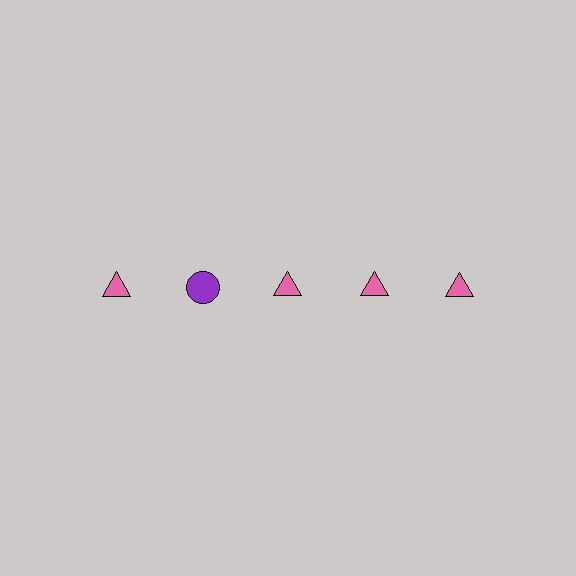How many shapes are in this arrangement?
There are 5 shapes arranged in a grid pattern.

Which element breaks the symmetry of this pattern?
The purple circle in the top row, second from left column breaks the symmetry. All other shapes are pink triangles.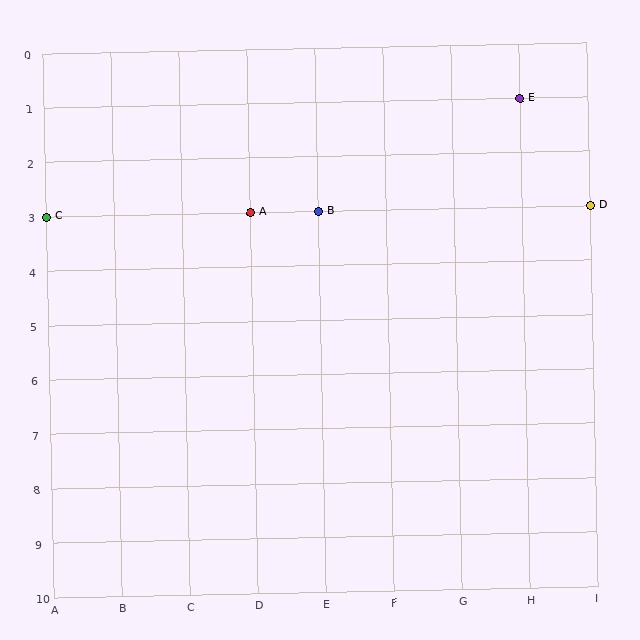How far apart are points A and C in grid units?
Points A and C are 3 columns apart.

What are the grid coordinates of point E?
Point E is at grid coordinates (H, 1).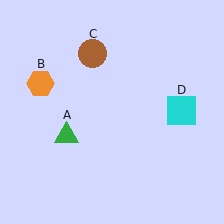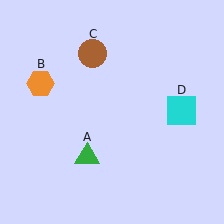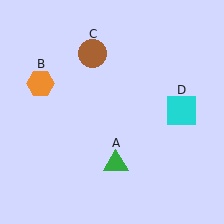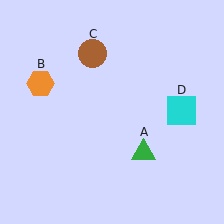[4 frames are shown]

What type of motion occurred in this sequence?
The green triangle (object A) rotated counterclockwise around the center of the scene.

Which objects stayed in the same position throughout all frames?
Orange hexagon (object B) and brown circle (object C) and cyan square (object D) remained stationary.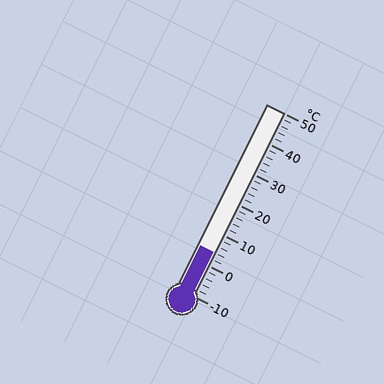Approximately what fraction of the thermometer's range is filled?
The thermometer is filled to approximately 25% of its range.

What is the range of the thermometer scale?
The thermometer scale ranges from -10°C to 50°C.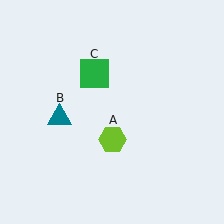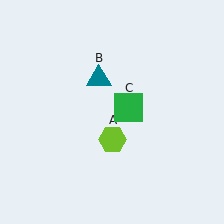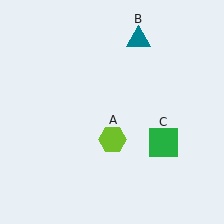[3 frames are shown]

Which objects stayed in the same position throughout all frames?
Lime hexagon (object A) remained stationary.